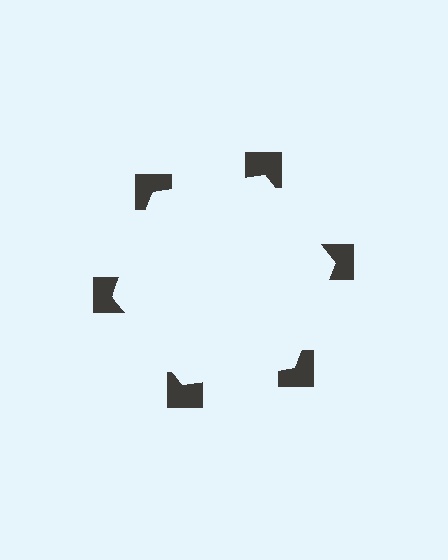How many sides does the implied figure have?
6 sides.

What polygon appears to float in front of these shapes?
An illusory hexagon — its edges are inferred from the aligned wedge cuts in the notched squares, not physically drawn.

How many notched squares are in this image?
There are 6 — one at each vertex of the illusory hexagon.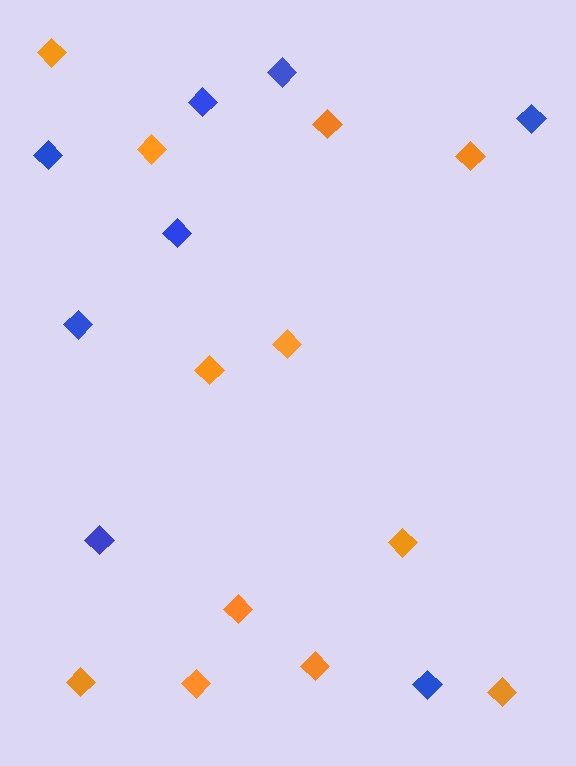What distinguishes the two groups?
There are 2 groups: one group of blue diamonds (8) and one group of orange diamonds (12).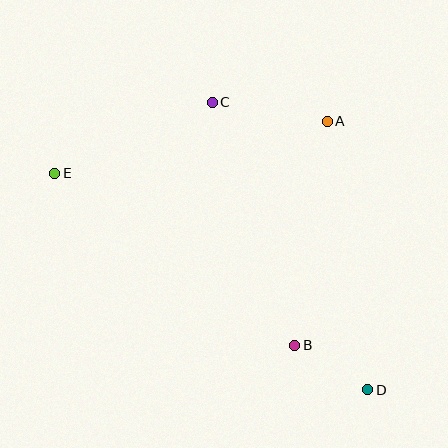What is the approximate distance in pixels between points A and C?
The distance between A and C is approximately 116 pixels.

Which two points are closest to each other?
Points B and D are closest to each other.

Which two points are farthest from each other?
Points D and E are farthest from each other.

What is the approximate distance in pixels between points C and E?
The distance between C and E is approximately 173 pixels.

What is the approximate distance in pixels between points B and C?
The distance between B and C is approximately 256 pixels.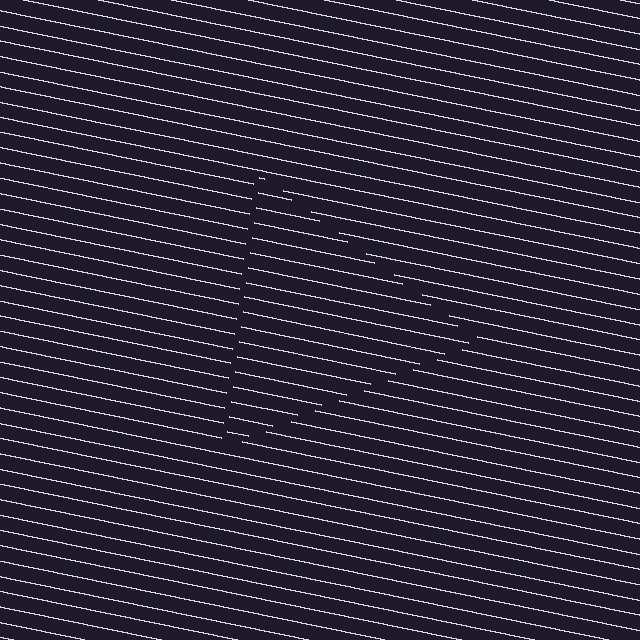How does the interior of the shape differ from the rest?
The interior of the shape contains the same grating, shifted by half a period — the contour is defined by the phase discontinuity where line-ends from the inner and outer gratings abut.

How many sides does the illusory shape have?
3 sides — the line-ends trace a triangle.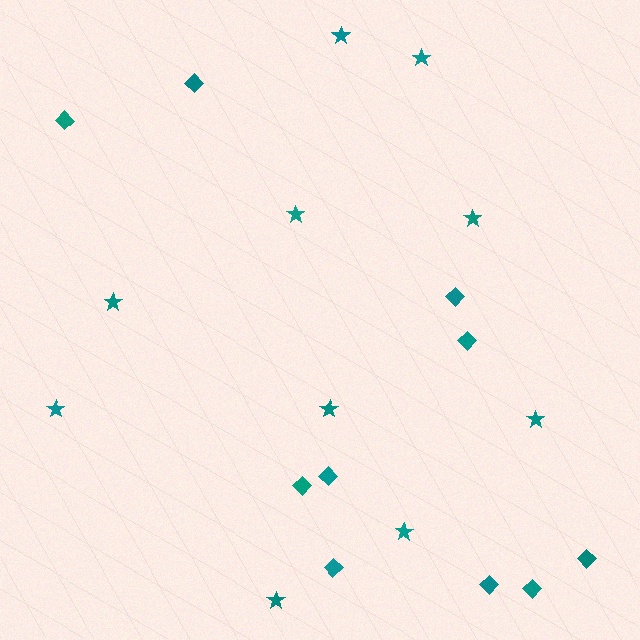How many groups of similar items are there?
There are 2 groups: one group of diamonds (10) and one group of stars (10).